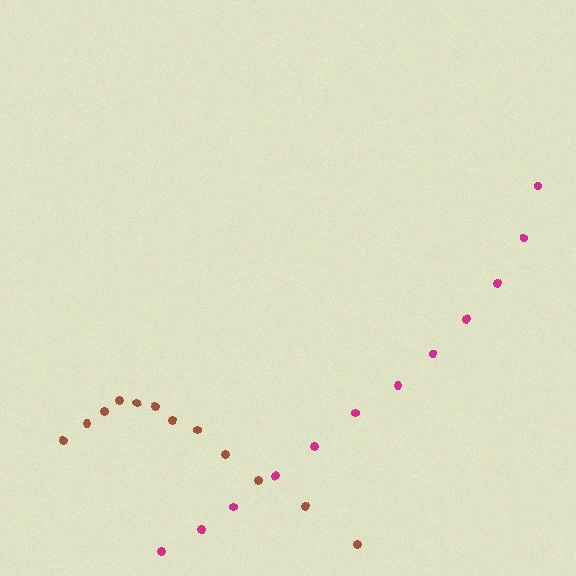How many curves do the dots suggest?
There are 2 distinct paths.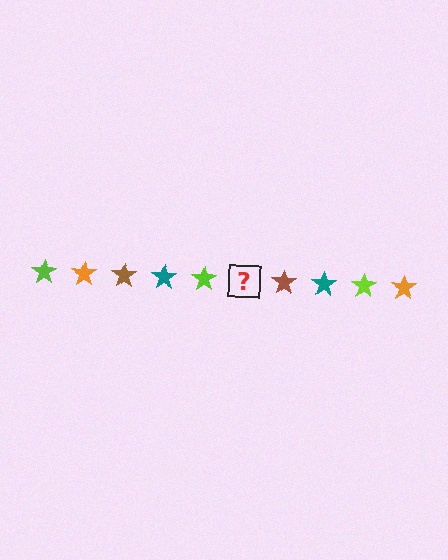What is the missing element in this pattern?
The missing element is an orange star.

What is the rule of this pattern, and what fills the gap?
The rule is that the pattern cycles through lime, orange, brown, teal stars. The gap should be filled with an orange star.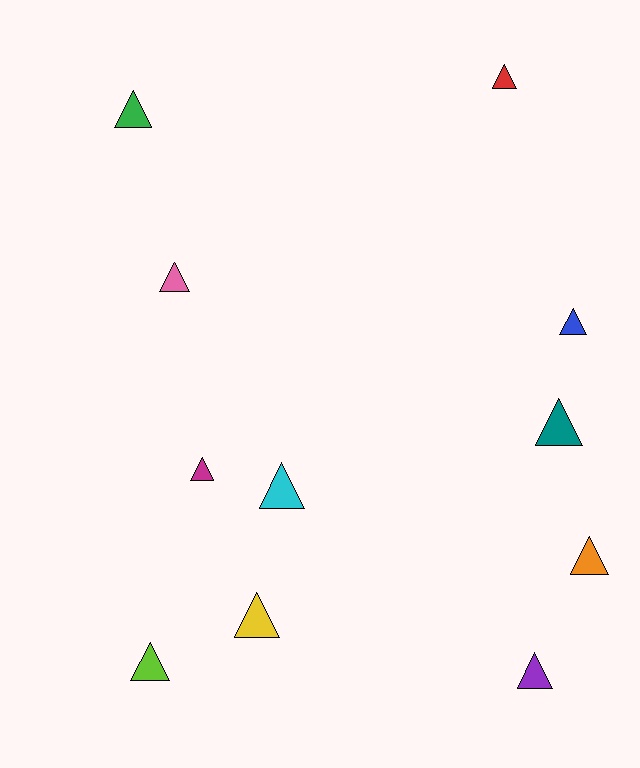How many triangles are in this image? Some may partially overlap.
There are 11 triangles.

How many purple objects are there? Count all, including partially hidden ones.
There is 1 purple object.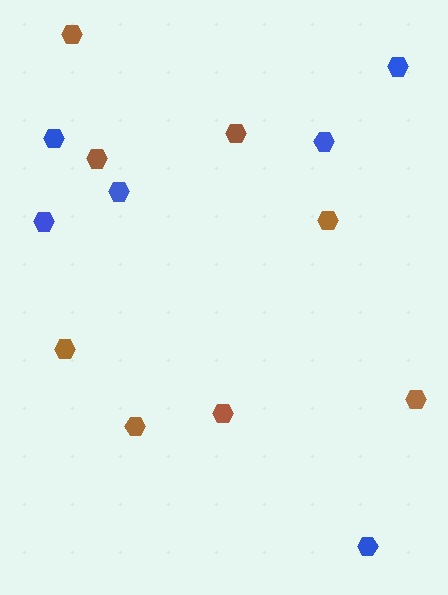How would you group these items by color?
There are 2 groups: one group of blue hexagons (6) and one group of brown hexagons (8).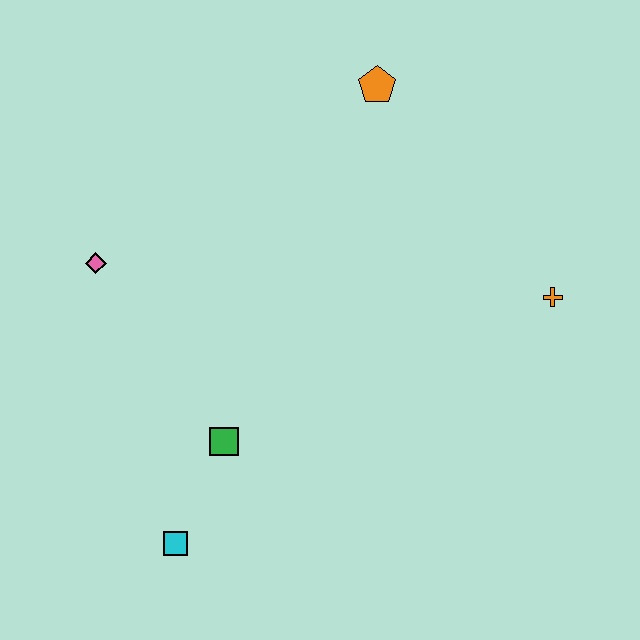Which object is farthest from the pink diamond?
The orange cross is farthest from the pink diamond.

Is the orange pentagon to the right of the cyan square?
Yes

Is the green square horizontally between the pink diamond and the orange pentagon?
Yes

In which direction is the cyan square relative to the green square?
The cyan square is below the green square.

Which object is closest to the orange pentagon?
The orange cross is closest to the orange pentagon.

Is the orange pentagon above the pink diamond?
Yes